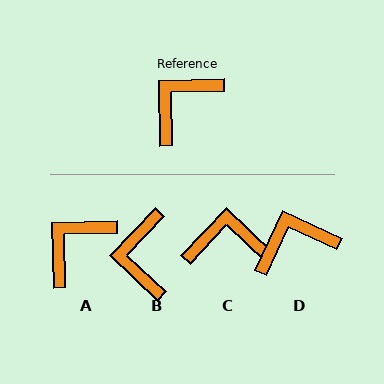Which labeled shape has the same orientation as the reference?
A.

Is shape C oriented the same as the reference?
No, it is off by about 45 degrees.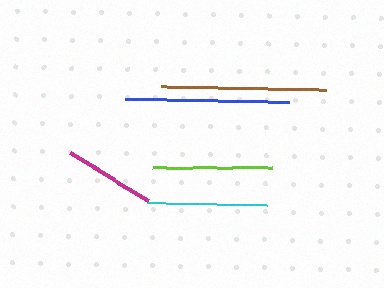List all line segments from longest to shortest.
From longest to shortest: brown, blue, cyan, lime, magenta.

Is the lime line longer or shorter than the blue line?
The blue line is longer than the lime line.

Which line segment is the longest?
The brown line is the longest at approximately 165 pixels.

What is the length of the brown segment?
The brown segment is approximately 165 pixels long.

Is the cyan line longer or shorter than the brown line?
The brown line is longer than the cyan line.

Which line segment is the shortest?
The magenta line is the shortest at approximately 92 pixels.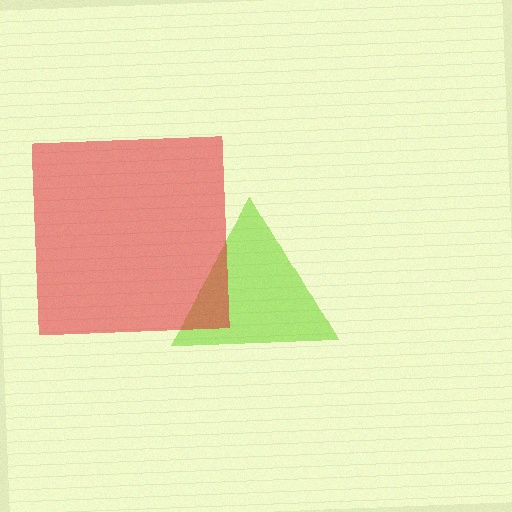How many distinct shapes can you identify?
There are 2 distinct shapes: a lime triangle, a red square.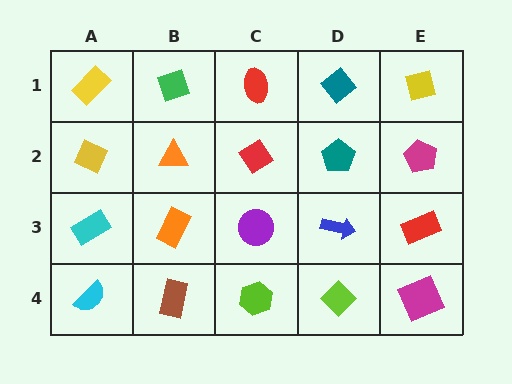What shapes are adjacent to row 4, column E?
A red rectangle (row 3, column E), a lime diamond (row 4, column D).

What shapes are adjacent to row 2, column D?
A teal diamond (row 1, column D), a blue arrow (row 3, column D), a red diamond (row 2, column C), a magenta pentagon (row 2, column E).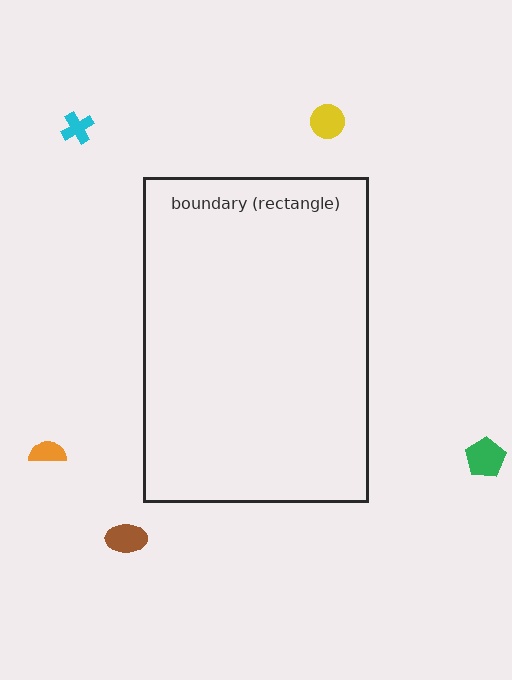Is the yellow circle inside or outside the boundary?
Outside.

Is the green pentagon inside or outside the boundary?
Outside.